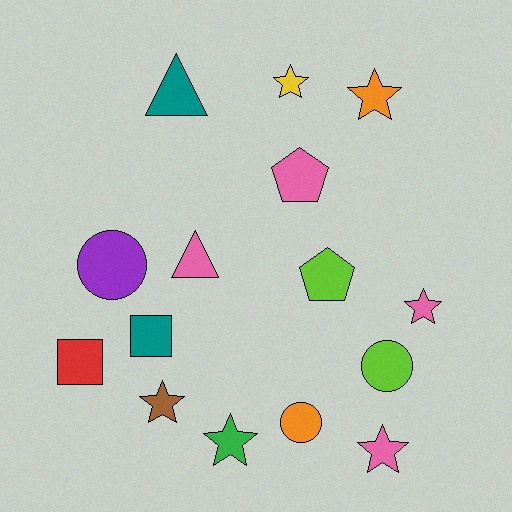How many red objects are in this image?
There is 1 red object.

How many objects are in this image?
There are 15 objects.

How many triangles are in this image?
There are 2 triangles.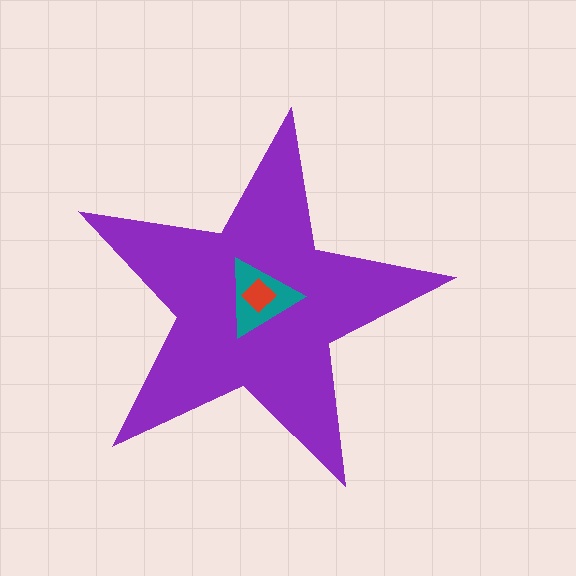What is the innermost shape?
The red diamond.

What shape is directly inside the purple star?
The teal triangle.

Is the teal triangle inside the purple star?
Yes.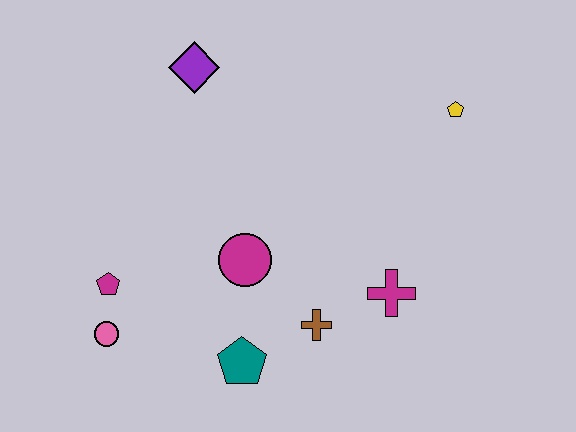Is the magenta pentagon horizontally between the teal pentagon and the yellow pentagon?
No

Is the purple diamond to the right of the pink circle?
Yes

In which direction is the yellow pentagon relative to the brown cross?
The yellow pentagon is above the brown cross.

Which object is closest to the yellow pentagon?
The magenta cross is closest to the yellow pentagon.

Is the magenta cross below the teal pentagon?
No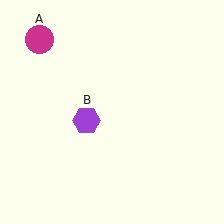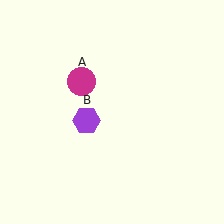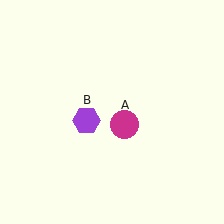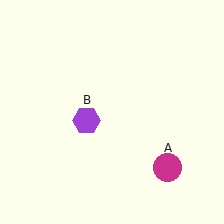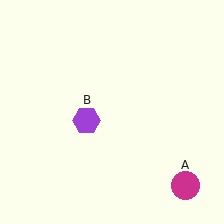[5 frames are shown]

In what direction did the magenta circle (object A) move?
The magenta circle (object A) moved down and to the right.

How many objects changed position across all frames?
1 object changed position: magenta circle (object A).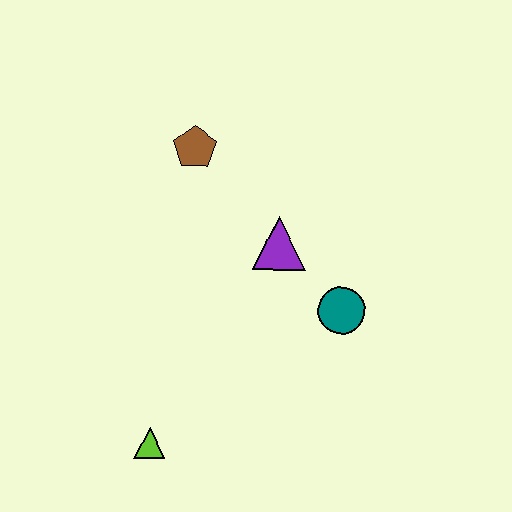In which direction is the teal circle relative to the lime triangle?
The teal circle is to the right of the lime triangle.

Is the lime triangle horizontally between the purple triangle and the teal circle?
No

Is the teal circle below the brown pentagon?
Yes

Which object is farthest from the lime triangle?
The brown pentagon is farthest from the lime triangle.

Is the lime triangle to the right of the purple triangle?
No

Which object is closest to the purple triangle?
The teal circle is closest to the purple triangle.